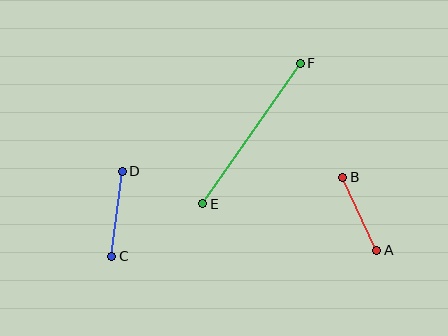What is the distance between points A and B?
The distance is approximately 81 pixels.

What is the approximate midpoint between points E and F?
The midpoint is at approximately (251, 133) pixels.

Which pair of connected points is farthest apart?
Points E and F are farthest apart.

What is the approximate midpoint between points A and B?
The midpoint is at approximately (360, 214) pixels.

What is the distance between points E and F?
The distance is approximately 171 pixels.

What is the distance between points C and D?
The distance is approximately 86 pixels.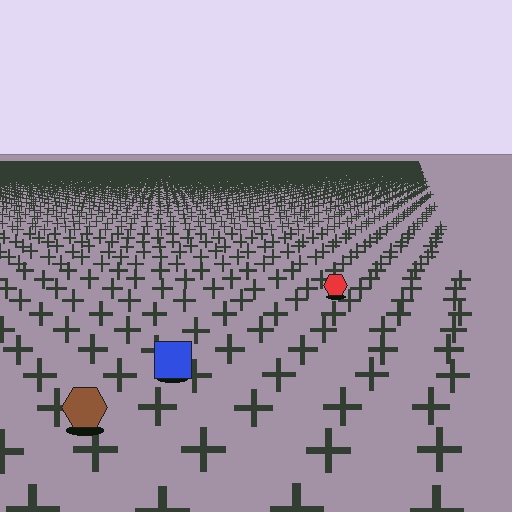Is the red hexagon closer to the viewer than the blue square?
No. The blue square is closer — you can tell from the texture gradient: the ground texture is coarser near it.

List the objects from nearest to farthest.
From nearest to farthest: the brown hexagon, the blue square, the red hexagon.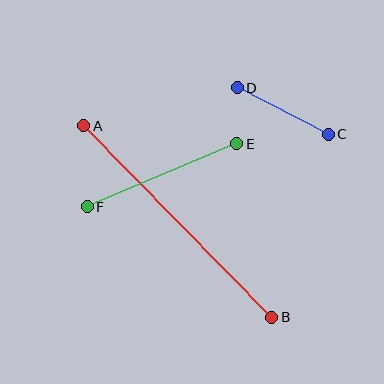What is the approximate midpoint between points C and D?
The midpoint is at approximately (283, 111) pixels.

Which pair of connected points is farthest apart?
Points A and B are farthest apart.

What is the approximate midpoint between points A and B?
The midpoint is at approximately (178, 221) pixels.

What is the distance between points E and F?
The distance is approximately 162 pixels.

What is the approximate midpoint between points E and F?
The midpoint is at approximately (162, 175) pixels.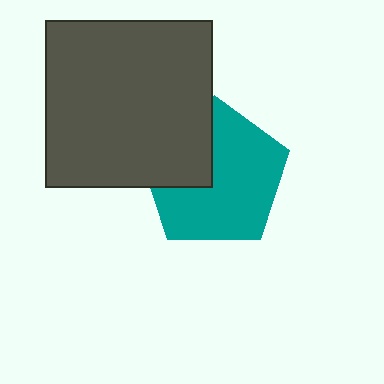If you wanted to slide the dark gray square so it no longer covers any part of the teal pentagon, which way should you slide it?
Slide it left — that is the most direct way to separate the two shapes.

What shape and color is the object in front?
The object in front is a dark gray square.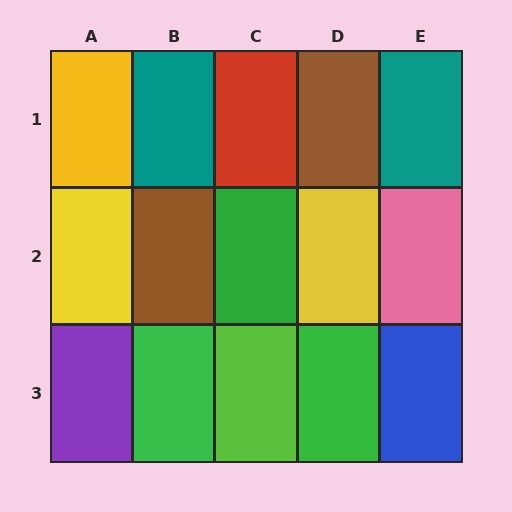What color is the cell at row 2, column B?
Brown.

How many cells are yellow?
3 cells are yellow.